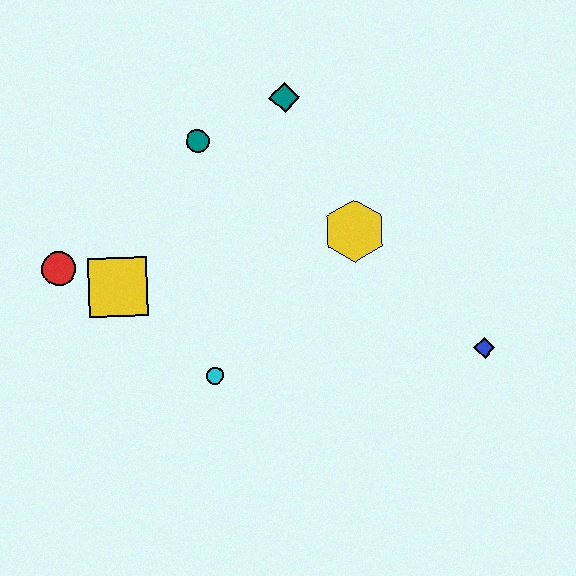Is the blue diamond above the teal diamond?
No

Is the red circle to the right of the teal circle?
No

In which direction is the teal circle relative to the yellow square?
The teal circle is above the yellow square.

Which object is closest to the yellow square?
The red circle is closest to the yellow square.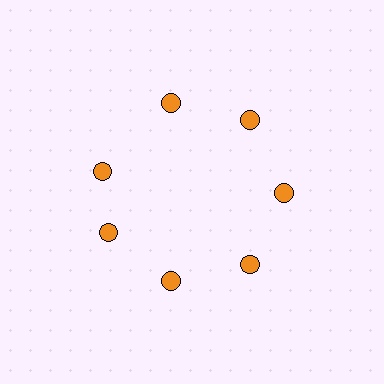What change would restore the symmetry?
The symmetry would be restored by rotating it back into even spacing with its neighbors so that all 7 circles sit at equal angles and equal distance from the center.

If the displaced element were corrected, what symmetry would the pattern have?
It would have 7-fold rotational symmetry — the pattern would map onto itself every 51 degrees.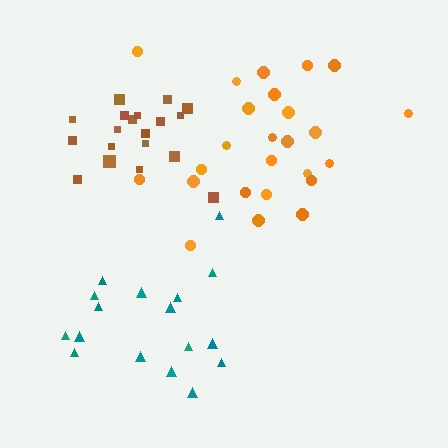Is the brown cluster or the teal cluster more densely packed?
Brown.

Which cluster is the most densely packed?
Brown.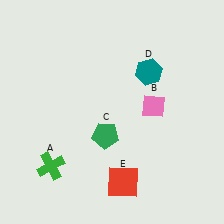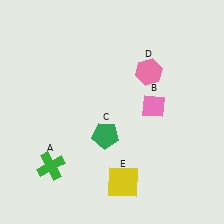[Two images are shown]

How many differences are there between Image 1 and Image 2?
There are 2 differences between the two images.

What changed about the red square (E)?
In Image 1, E is red. In Image 2, it changed to yellow.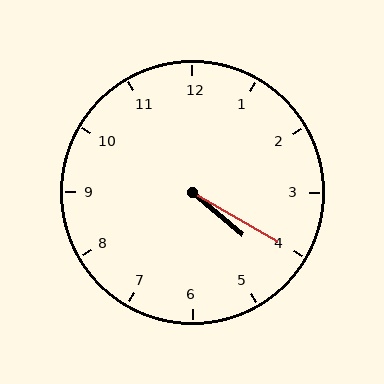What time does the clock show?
4:20.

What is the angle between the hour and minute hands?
Approximately 10 degrees.